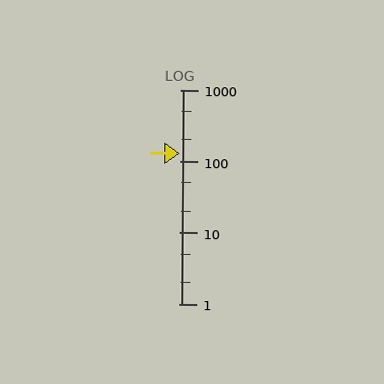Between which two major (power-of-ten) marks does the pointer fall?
The pointer is between 100 and 1000.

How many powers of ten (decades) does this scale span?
The scale spans 3 decades, from 1 to 1000.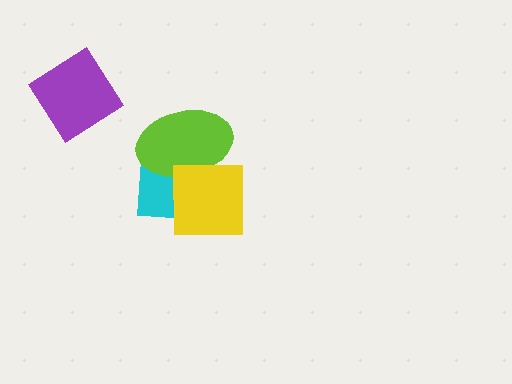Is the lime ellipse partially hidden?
Yes, it is partially covered by another shape.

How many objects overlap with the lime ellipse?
2 objects overlap with the lime ellipse.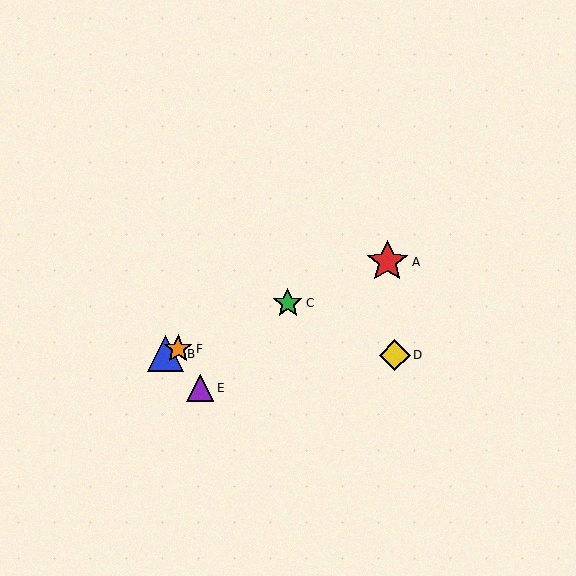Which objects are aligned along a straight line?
Objects A, B, C, F are aligned along a straight line.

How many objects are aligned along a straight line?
4 objects (A, B, C, F) are aligned along a straight line.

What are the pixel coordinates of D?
Object D is at (395, 355).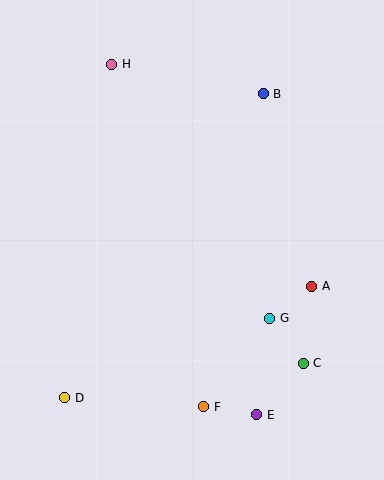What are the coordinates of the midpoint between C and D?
The midpoint between C and D is at (184, 381).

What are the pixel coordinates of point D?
Point D is at (65, 398).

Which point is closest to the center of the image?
Point G at (270, 318) is closest to the center.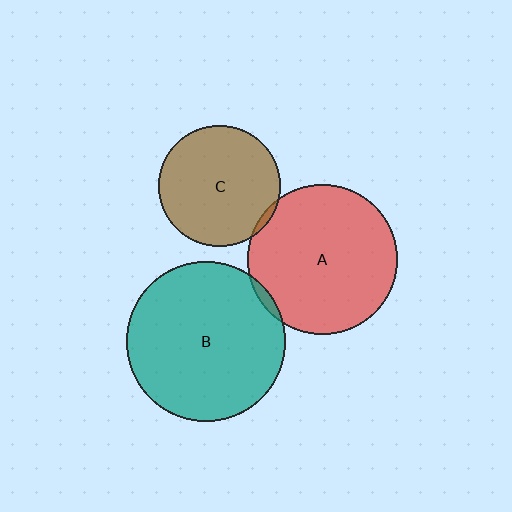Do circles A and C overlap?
Yes.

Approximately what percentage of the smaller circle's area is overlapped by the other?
Approximately 5%.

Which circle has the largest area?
Circle B (teal).